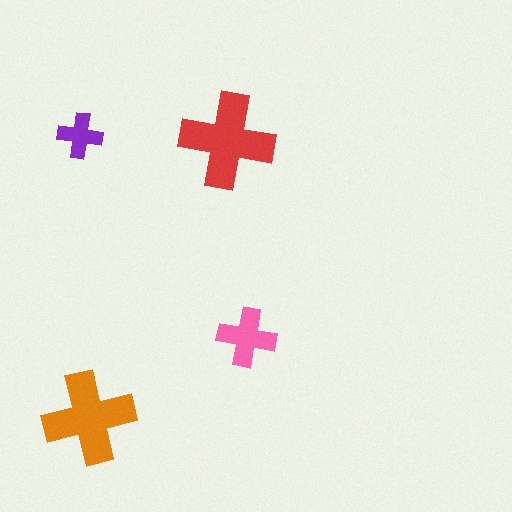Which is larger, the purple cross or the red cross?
The red one.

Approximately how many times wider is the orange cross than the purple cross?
About 2 times wider.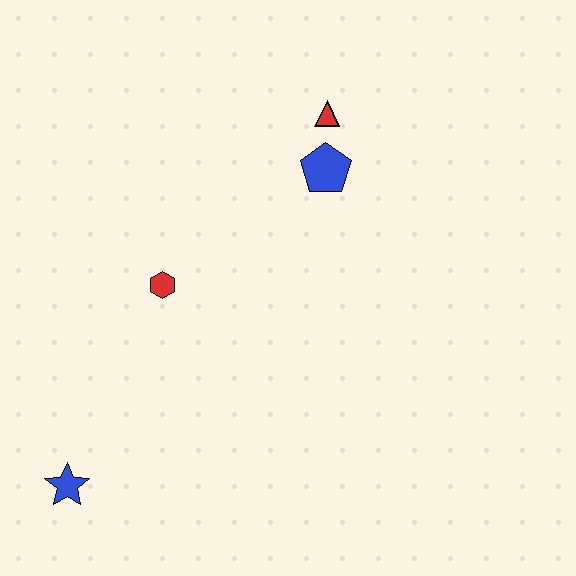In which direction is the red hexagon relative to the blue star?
The red hexagon is above the blue star.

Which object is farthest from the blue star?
The red triangle is farthest from the blue star.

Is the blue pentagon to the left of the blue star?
No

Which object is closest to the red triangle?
The blue pentagon is closest to the red triangle.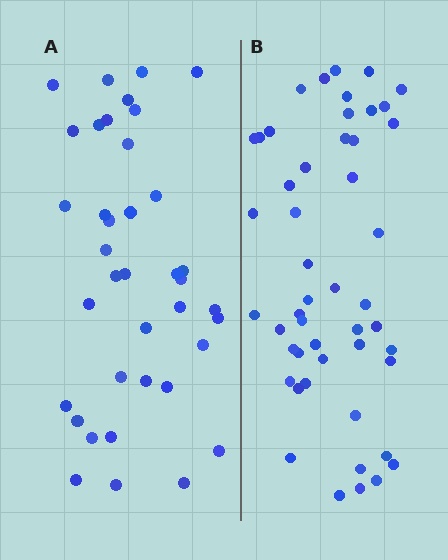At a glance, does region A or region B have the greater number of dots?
Region B (the right region) has more dots.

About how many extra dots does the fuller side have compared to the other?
Region B has roughly 12 or so more dots than region A.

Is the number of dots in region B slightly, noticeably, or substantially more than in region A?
Region B has noticeably more, but not dramatically so. The ratio is roughly 1.3 to 1.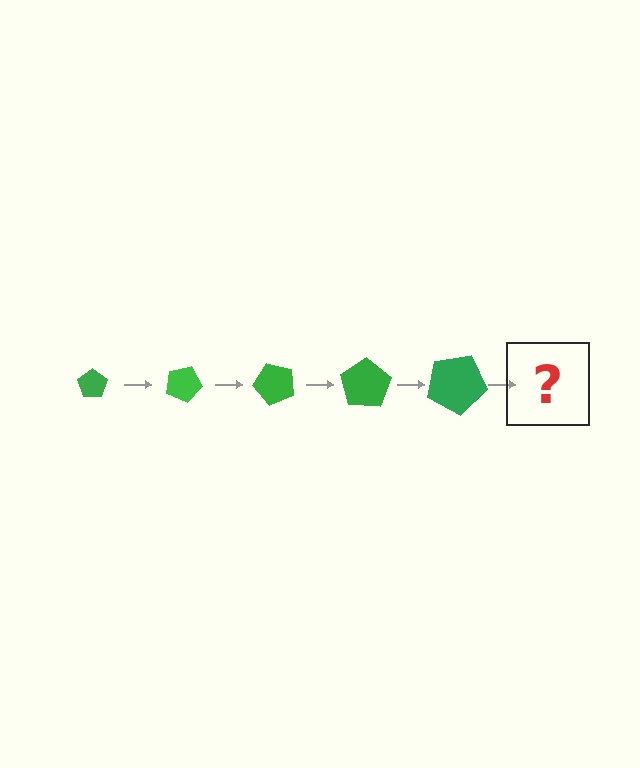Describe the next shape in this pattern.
It should be a pentagon, larger than the previous one and rotated 125 degrees from the start.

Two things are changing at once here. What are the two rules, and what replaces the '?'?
The two rules are that the pentagon grows larger each step and it rotates 25 degrees each step. The '?' should be a pentagon, larger than the previous one and rotated 125 degrees from the start.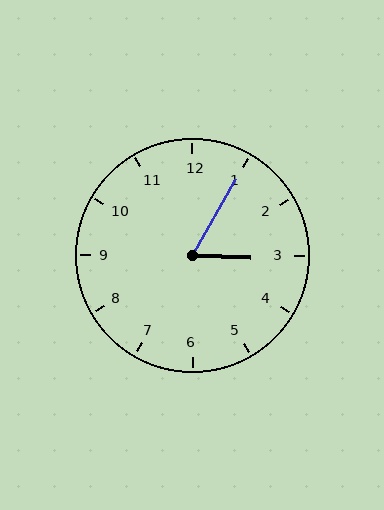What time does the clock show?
3:05.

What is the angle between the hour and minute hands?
Approximately 62 degrees.